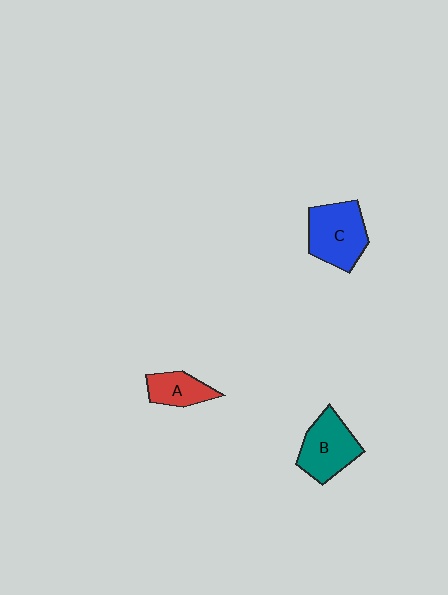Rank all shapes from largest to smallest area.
From largest to smallest: C (blue), B (teal), A (red).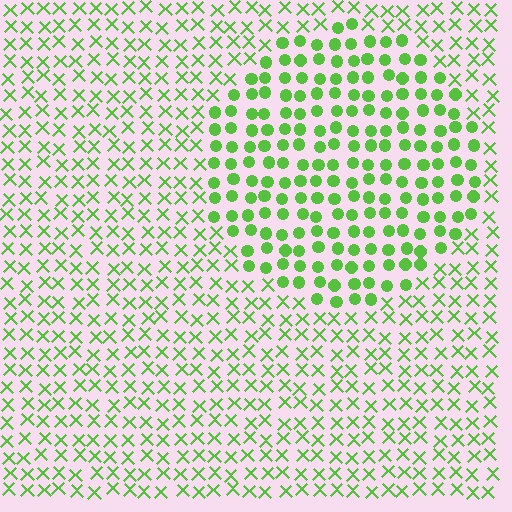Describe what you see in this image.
The image is filled with small lime elements arranged in a uniform grid. A circle-shaped region contains circles, while the surrounding area contains X marks. The boundary is defined purely by the change in element shape.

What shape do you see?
I see a circle.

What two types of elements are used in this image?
The image uses circles inside the circle region and X marks outside it.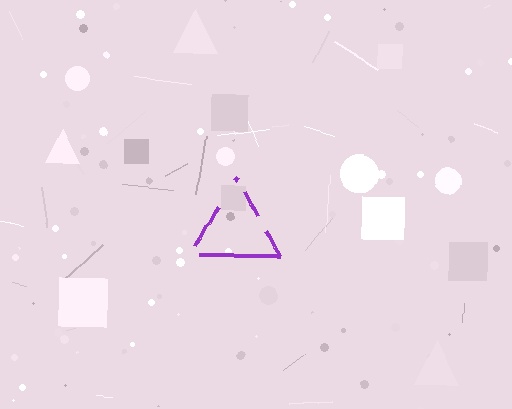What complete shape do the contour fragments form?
The contour fragments form a triangle.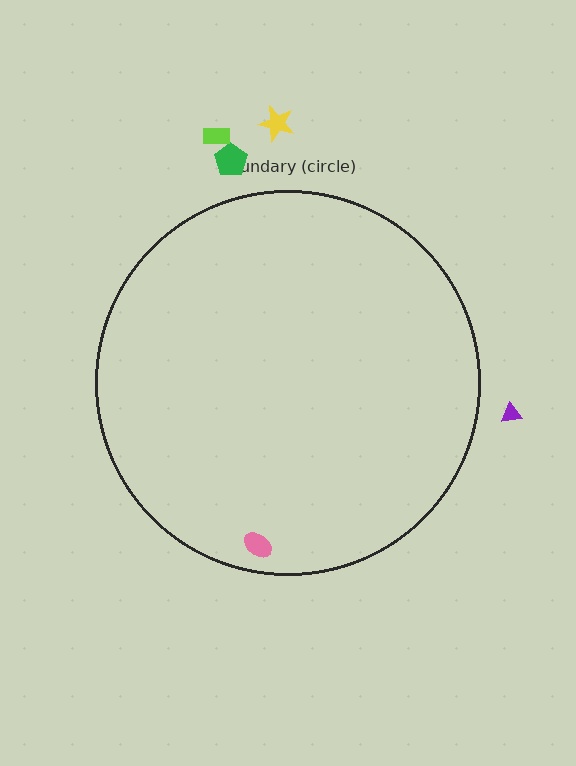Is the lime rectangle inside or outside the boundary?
Outside.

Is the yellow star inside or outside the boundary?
Outside.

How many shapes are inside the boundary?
1 inside, 4 outside.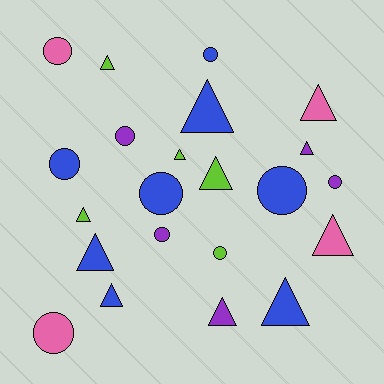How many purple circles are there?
There are 3 purple circles.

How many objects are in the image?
There are 22 objects.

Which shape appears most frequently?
Triangle, with 12 objects.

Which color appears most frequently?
Blue, with 8 objects.